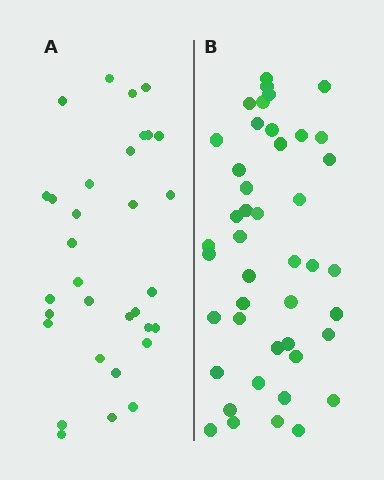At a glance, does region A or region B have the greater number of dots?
Region B (the right region) has more dots.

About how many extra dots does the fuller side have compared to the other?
Region B has roughly 12 or so more dots than region A.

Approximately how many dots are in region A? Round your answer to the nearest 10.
About 30 dots. (The exact count is 32, which rounds to 30.)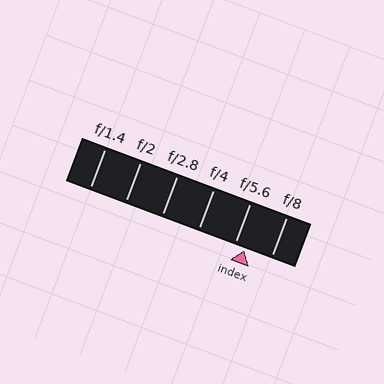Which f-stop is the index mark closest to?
The index mark is closest to f/5.6.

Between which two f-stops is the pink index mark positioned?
The index mark is between f/5.6 and f/8.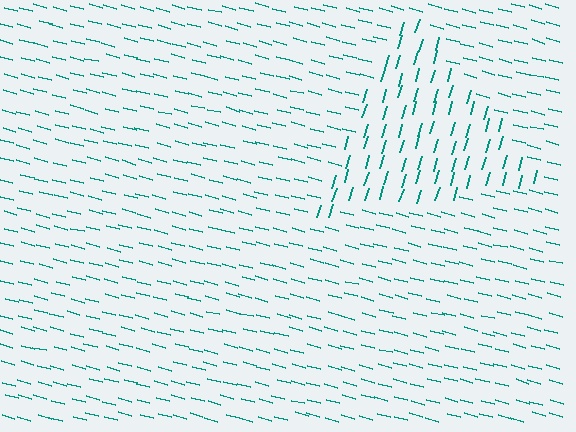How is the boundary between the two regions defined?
The boundary is defined purely by a change in line orientation (approximately 88 degrees difference). All lines are the same color and thickness.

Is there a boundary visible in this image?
Yes, there is a texture boundary formed by a change in line orientation.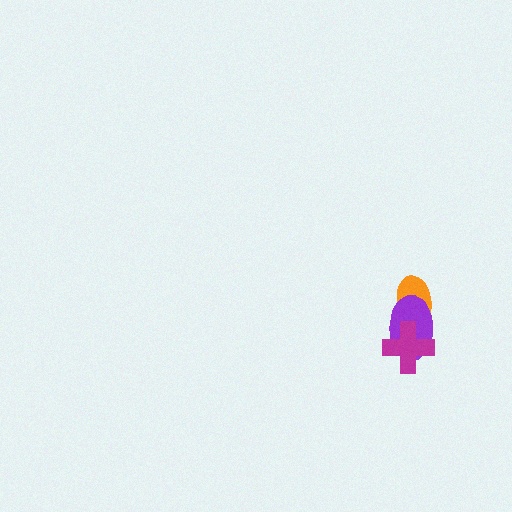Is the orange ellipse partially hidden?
Yes, it is partially covered by another shape.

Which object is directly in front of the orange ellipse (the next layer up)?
The purple ellipse is directly in front of the orange ellipse.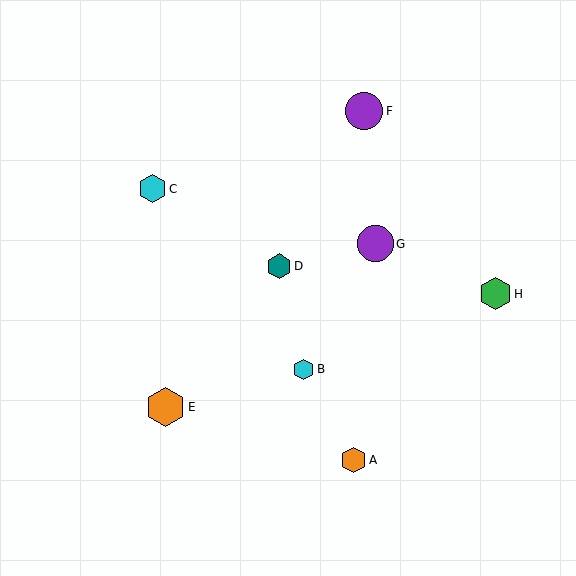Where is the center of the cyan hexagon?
The center of the cyan hexagon is at (153, 189).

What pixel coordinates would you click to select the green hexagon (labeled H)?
Click at (495, 294) to select the green hexagon H.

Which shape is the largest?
The orange hexagon (labeled E) is the largest.